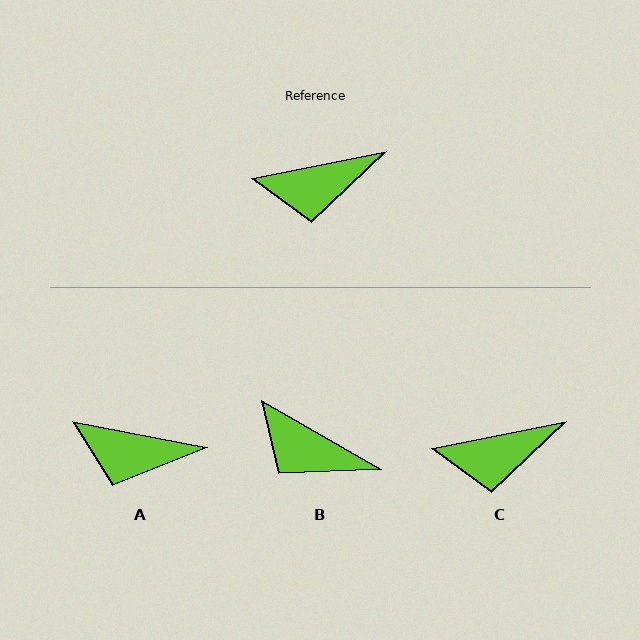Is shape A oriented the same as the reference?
No, it is off by about 22 degrees.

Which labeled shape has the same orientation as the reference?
C.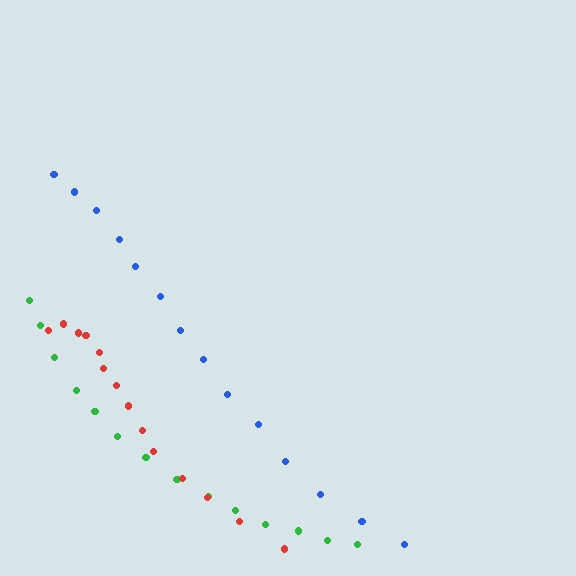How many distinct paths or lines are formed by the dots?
There are 3 distinct paths.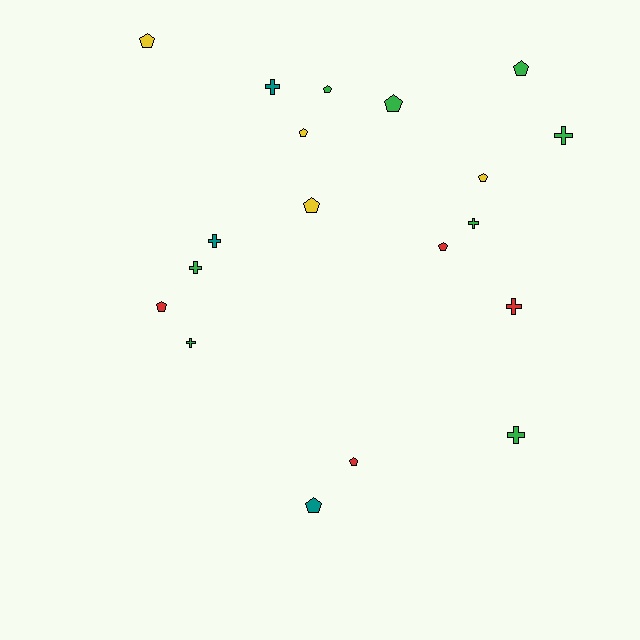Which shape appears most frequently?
Pentagon, with 11 objects.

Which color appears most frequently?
Green, with 8 objects.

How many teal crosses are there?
There are 2 teal crosses.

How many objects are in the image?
There are 19 objects.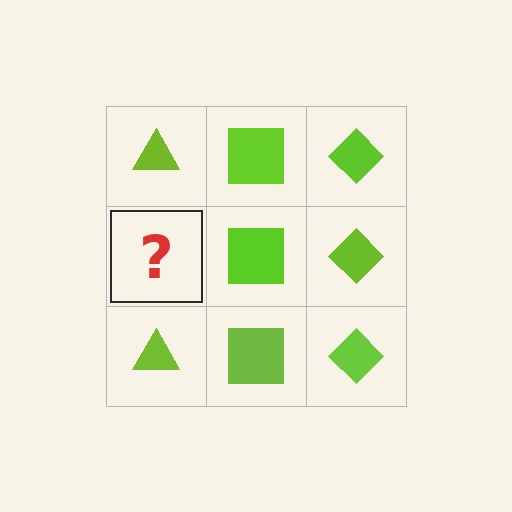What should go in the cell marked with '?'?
The missing cell should contain a lime triangle.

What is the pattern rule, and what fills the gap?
The rule is that each column has a consistent shape. The gap should be filled with a lime triangle.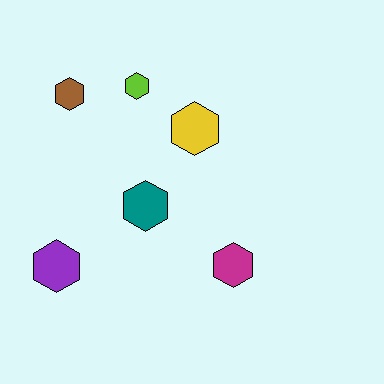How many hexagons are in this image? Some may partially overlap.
There are 6 hexagons.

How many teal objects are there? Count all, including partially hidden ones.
There is 1 teal object.